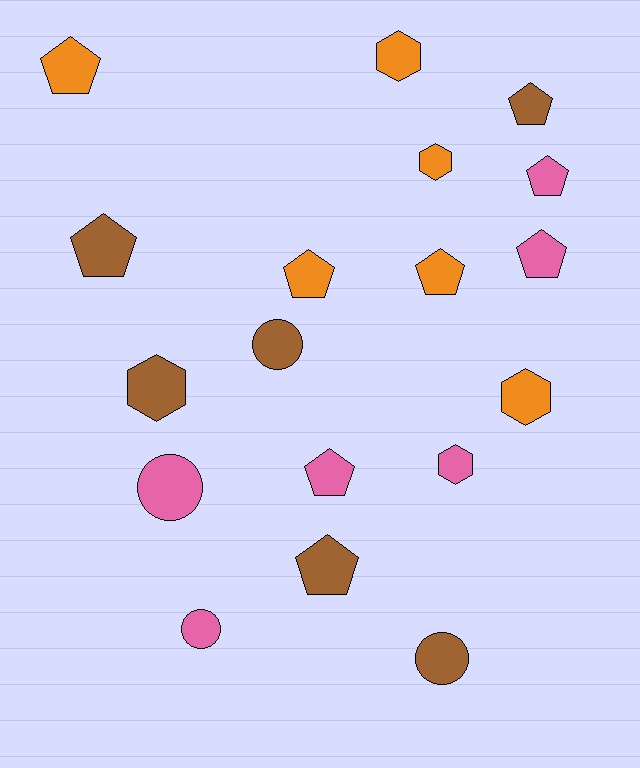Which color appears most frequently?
Brown, with 6 objects.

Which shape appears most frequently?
Pentagon, with 9 objects.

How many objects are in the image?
There are 18 objects.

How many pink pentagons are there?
There are 3 pink pentagons.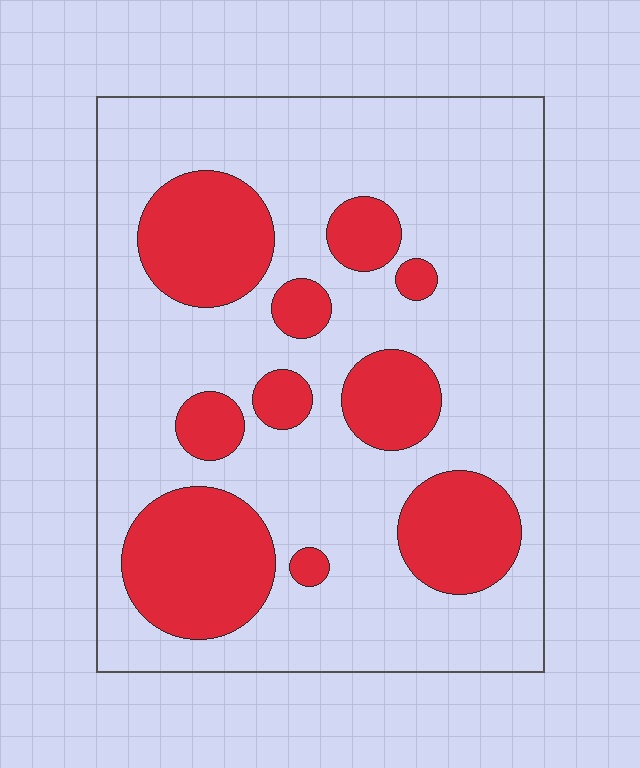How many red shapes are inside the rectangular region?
10.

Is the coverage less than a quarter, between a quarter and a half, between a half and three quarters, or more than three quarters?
Between a quarter and a half.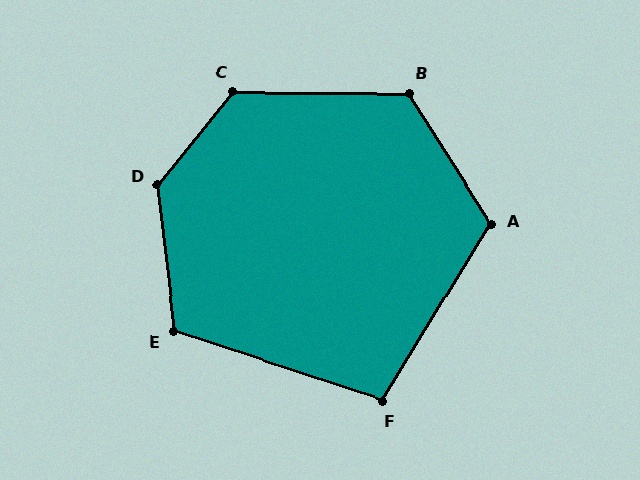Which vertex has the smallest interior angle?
F, at approximately 103 degrees.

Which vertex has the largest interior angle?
D, at approximately 134 degrees.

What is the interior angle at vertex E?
Approximately 115 degrees (obtuse).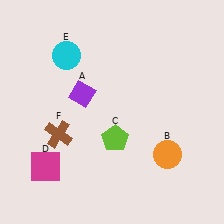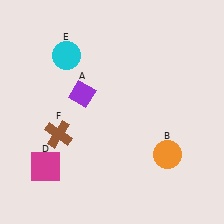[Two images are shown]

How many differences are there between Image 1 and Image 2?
There is 1 difference between the two images.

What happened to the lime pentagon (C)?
The lime pentagon (C) was removed in Image 2. It was in the bottom-right area of Image 1.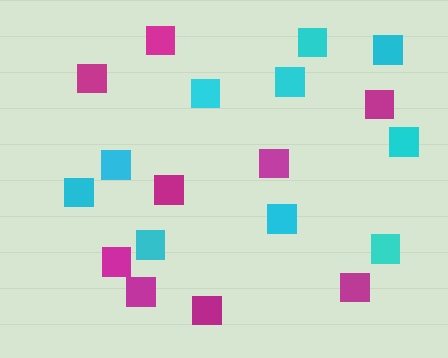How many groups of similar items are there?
There are 2 groups: one group of magenta squares (9) and one group of cyan squares (10).